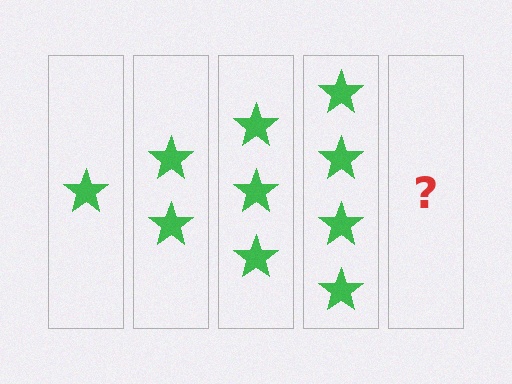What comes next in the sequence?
The next element should be 5 stars.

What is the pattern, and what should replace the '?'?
The pattern is that each step adds one more star. The '?' should be 5 stars.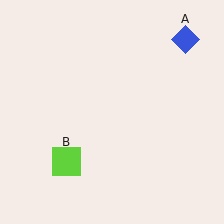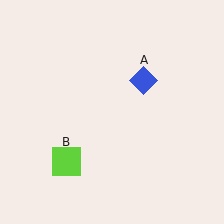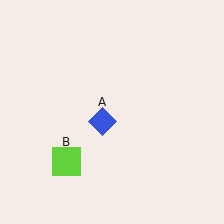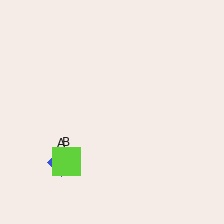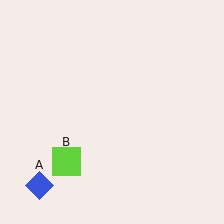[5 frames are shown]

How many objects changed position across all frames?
1 object changed position: blue diamond (object A).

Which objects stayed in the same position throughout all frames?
Lime square (object B) remained stationary.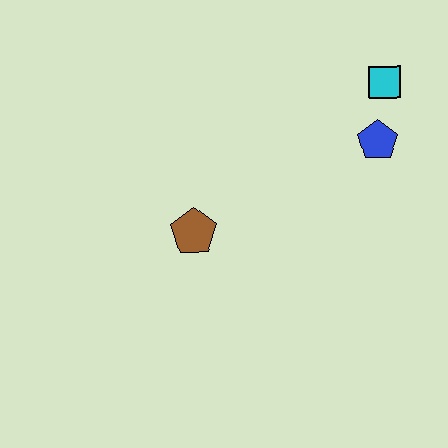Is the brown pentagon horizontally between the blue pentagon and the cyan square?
No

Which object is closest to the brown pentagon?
The blue pentagon is closest to the brown pentagon.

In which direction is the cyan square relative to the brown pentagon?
The cyan square is to the right of the brown pentagon.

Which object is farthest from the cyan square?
The brown pentagon is farthest from the cyan square.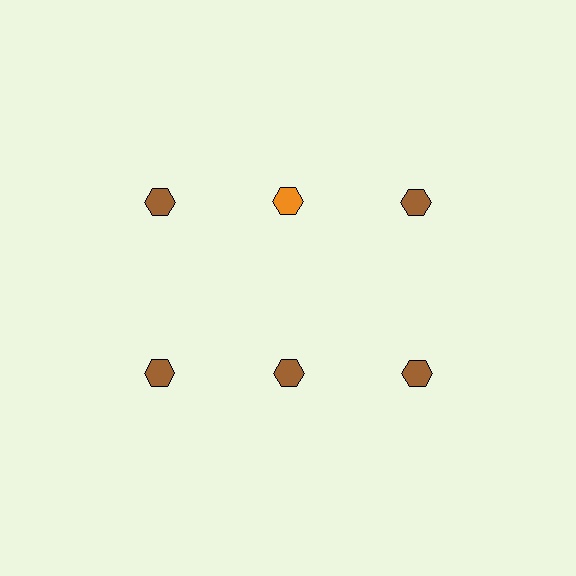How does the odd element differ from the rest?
It has a different color: orange instead of brown.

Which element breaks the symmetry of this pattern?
The orange hexagon in the top row, second from left column breaks the symmetry. All other shapes are brown hexagons.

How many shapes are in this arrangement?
There are 6 shapes arranged in a grid pattern.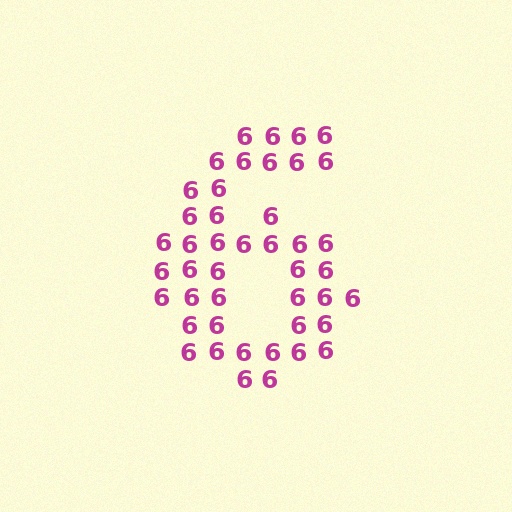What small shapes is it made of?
It is made of small digit 6's.